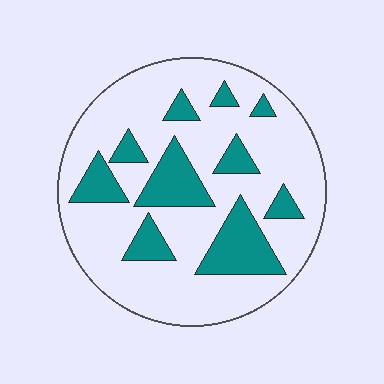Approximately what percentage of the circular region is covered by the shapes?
Approximately 25%.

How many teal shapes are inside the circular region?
10.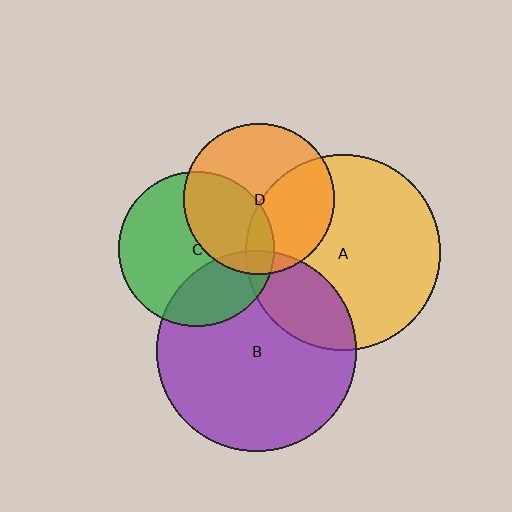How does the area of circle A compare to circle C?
Approximately 1.6 times.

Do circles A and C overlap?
Yes.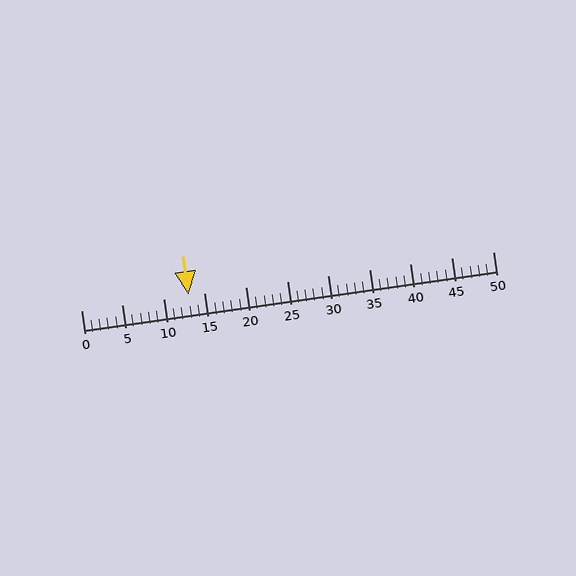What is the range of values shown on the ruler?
The ruler shows values from 0 to 50.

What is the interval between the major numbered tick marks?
The major tick marks are spaced 5 units apart.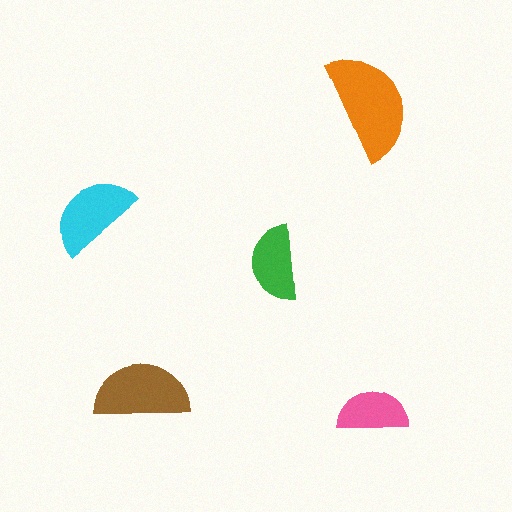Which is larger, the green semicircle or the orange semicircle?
The orange one.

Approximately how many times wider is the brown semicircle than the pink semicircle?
About 1.5 times wider.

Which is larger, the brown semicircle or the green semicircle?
The brown one.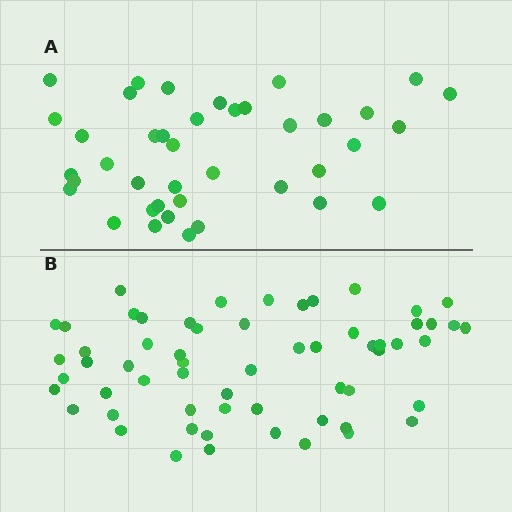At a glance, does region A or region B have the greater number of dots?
Region B (the bottom region) has more dots.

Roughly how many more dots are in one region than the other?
Region B has approximately 20 more dots than region A.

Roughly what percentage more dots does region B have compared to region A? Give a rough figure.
About 50% more.